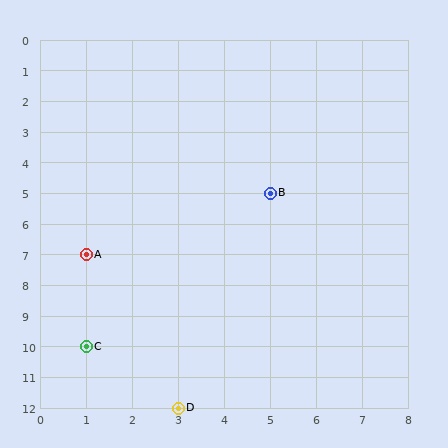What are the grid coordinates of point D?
Point D is at grid coordinates (3, 12).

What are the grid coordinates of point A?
Point A is at grid coordinates (1, 7).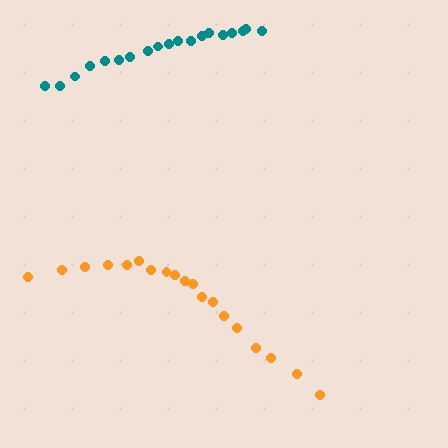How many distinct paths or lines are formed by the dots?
There are 2 distinct paths.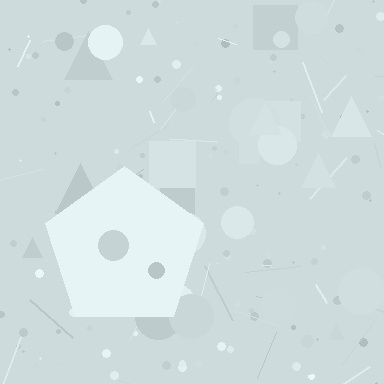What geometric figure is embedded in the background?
A pentagon is embedded in the background.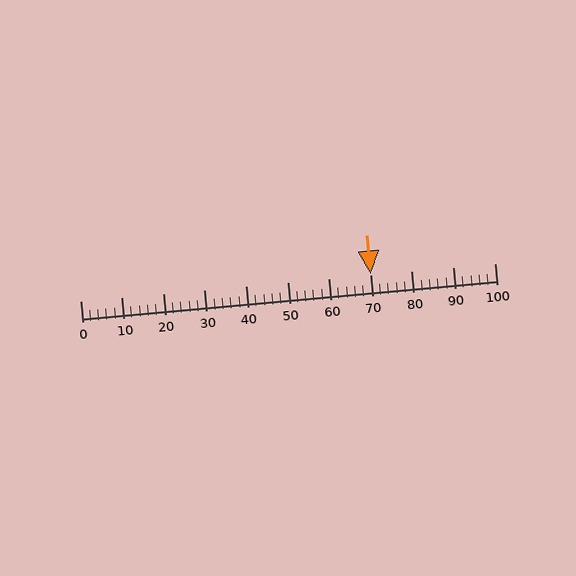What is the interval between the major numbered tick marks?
The major tick marks are spaced 10 units apart.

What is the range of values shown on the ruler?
The ruler shows values from 0 to 100.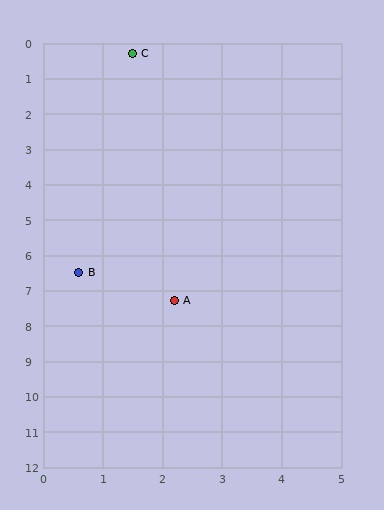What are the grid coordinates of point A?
Point A is at approximately (2.2, 7.3).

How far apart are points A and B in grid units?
Points A and B are about 1.8 grid units apart.